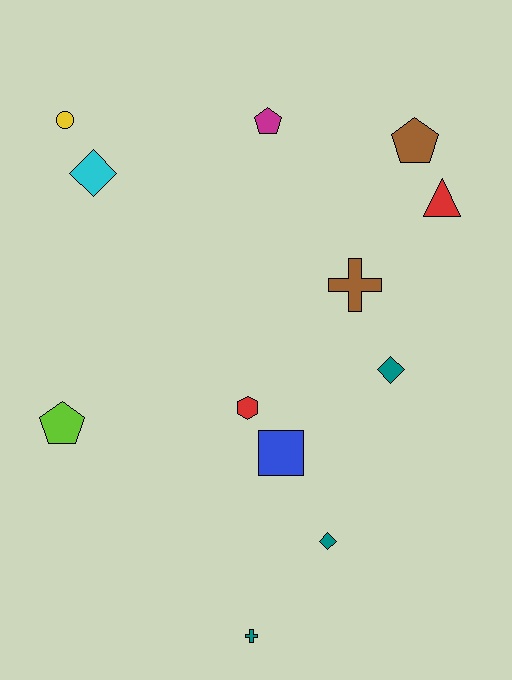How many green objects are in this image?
There are no green objects.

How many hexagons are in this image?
There is 1 hexagon.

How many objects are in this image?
There are 12 objects.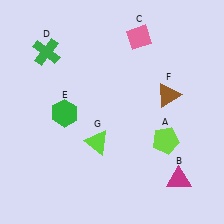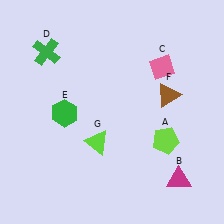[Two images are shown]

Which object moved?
The pink diamond (C) moved down.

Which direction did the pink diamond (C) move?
The pink diamond (C) moved down.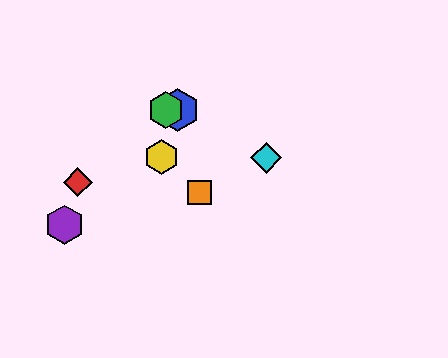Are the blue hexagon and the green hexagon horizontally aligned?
Yes, both are at y≈110.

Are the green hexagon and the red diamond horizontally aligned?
No, the green hexagon is at y≈110 and the red diamond is at y≈182.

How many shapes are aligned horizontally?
2 shapes (the blue hexagon, the green hexagon) are aligned horizontally.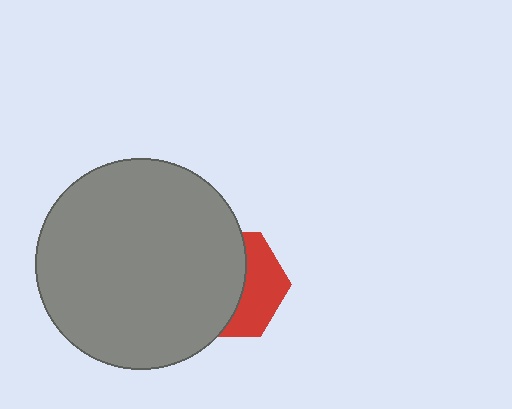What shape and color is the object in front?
The object in front is a gray circle.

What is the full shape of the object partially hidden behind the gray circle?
The partially hidden object is a red hexagon.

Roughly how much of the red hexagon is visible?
A small part of it is visible (roughly 40%).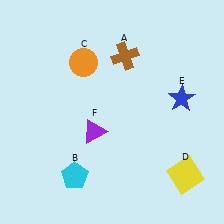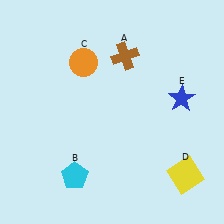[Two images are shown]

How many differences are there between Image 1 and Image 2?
There is 1 difference between the two images.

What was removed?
The purple triangle (F) was removed in Image 2.